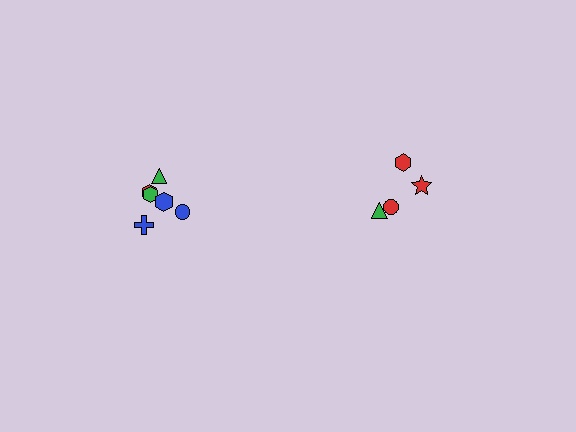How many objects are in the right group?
There are 4 objects.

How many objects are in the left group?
There are 6 objects.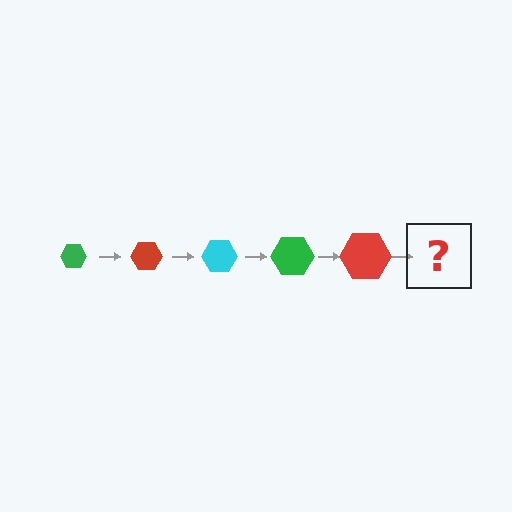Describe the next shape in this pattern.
It should be a cyan hexagon, larger than the previous one.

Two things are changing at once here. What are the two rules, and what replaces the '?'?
The two rules are that the hexagon grows larger each step and the color cycles through green, red, and cyan. The '?' should be a cyan hexagon, larger than the previous one.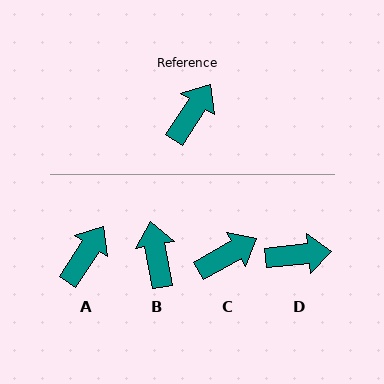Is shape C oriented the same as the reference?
No, it is off by about 28 degrees.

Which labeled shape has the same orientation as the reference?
A.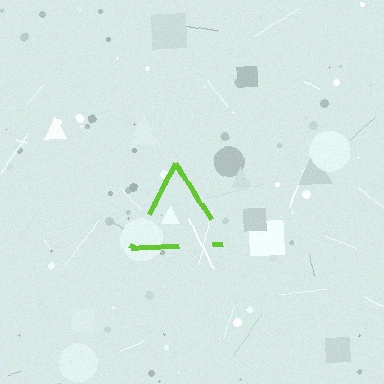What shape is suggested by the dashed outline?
The dashed outline suggests a triangle.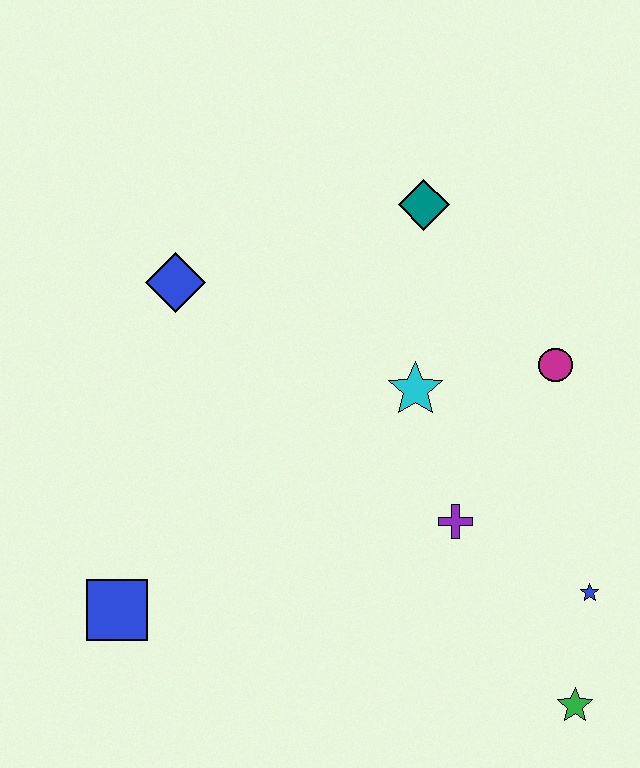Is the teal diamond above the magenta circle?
Yes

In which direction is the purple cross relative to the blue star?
The purple cross is to the left of the blue star.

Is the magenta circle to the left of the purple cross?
No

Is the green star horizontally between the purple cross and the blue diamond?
No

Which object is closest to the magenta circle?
The cyan star is closest to the magenta circle.